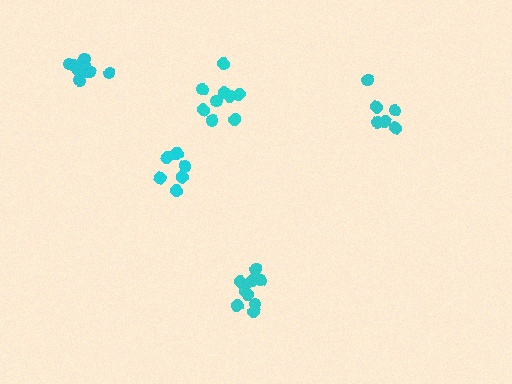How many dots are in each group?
Group 1: 10 dots, Group 2: 10 dots, Group 3: 7 dots, Group 4: 6 dots, Group 5: 10 dots (43 total).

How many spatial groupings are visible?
There are 5 spatial groupings.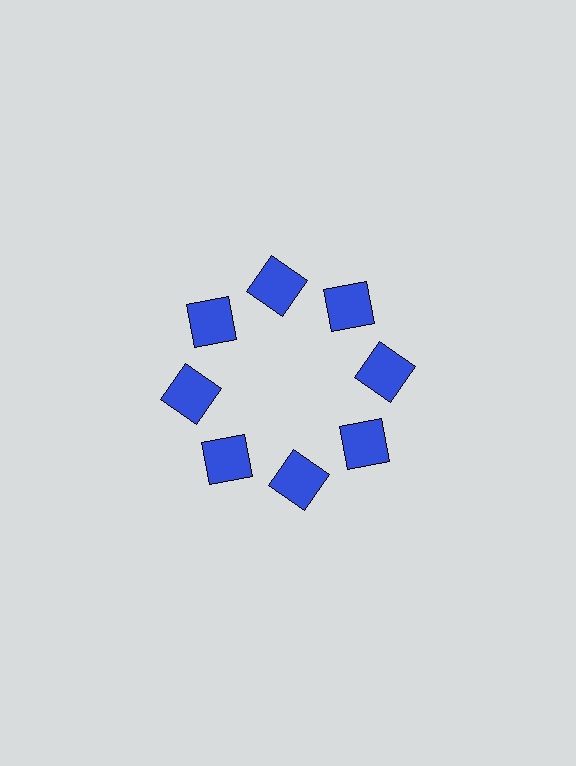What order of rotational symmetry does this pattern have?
This pattern has 8-fold rotational symmetry.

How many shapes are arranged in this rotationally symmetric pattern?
There are 8 shapes, arranged in 8 groups of 1.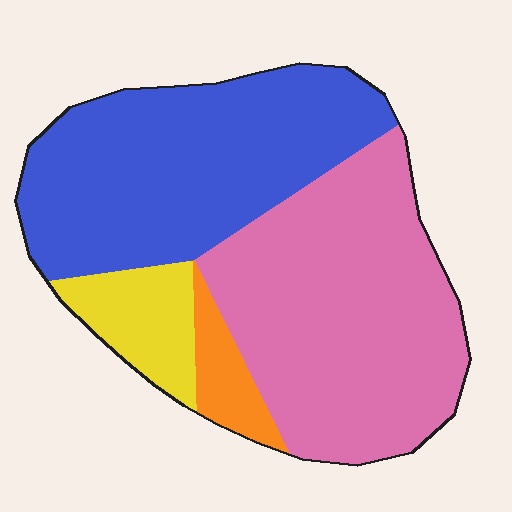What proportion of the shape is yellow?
Yellow takes up about one tenth (1/10) of the shape.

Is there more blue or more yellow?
Blue.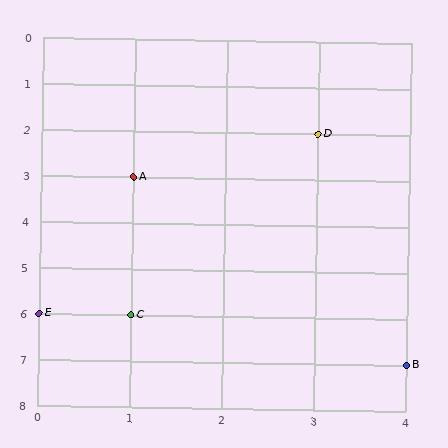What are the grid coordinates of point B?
Point B is at grid coordinates (4, 7).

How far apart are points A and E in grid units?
Points A and E are 1 column and 3 rows apart (about 3.2 grid units diagonally).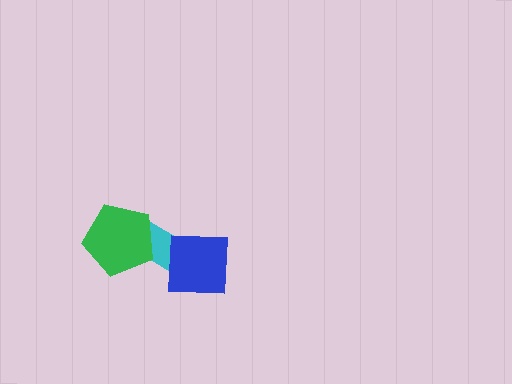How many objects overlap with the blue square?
1 object overlaps with the blue square.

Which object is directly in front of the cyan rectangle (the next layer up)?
The green pentagon is directly in front of the cyan rectangle.